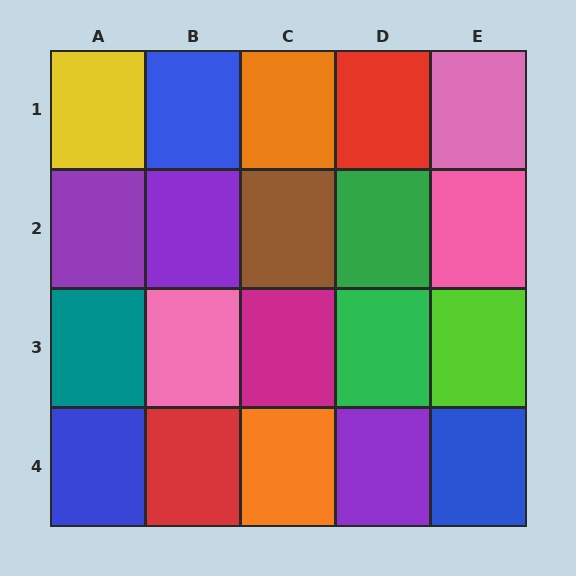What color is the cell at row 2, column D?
Green.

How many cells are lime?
1 cell is lime.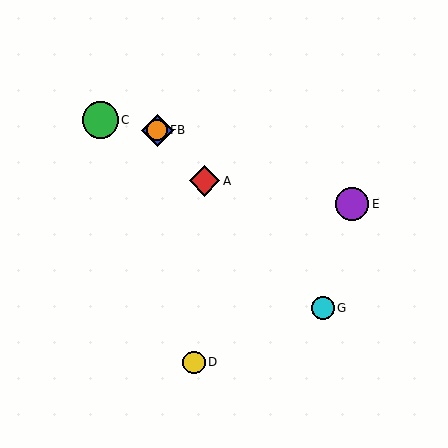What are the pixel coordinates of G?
Object G is at (323, 308).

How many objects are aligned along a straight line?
4 objects (A, B, F, G) are aligned along a straight line.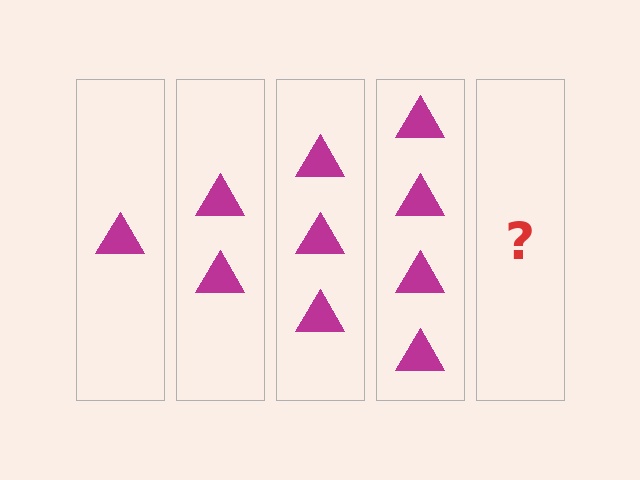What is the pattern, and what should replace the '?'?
The pattern is that each step adds one more triangle. The '?' should be 5 triangles.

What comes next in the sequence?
The next element should be 5 triangles.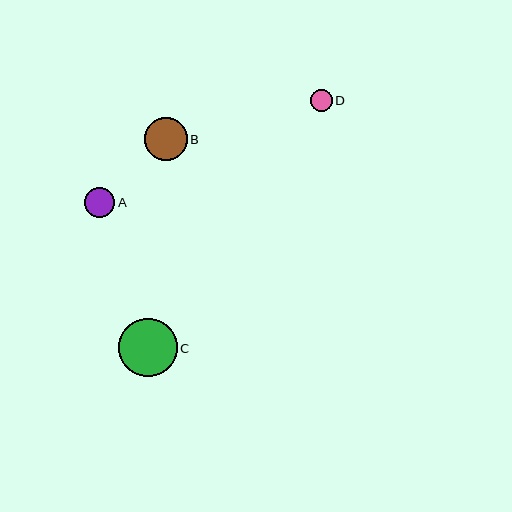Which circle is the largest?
Circle C is the largest with a size of approximately 59 pixels.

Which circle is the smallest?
Circle D is the smallest with a size of approximately 22 pixels.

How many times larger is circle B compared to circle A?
Circle B is approximately 1.4 times the size of circle A.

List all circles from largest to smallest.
From largest to smallest: C, B, A, D.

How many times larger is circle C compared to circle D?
Circle C is approximately 2.7 times the size of circle D.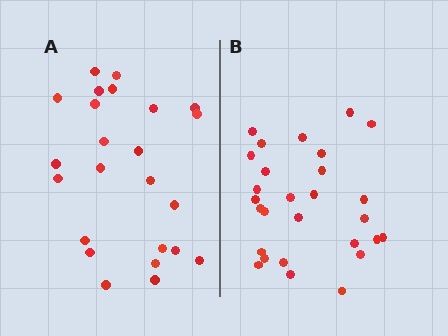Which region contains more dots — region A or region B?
Region B (the right region) has more dots.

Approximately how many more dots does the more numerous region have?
Region B has about 4 more dots than region A.